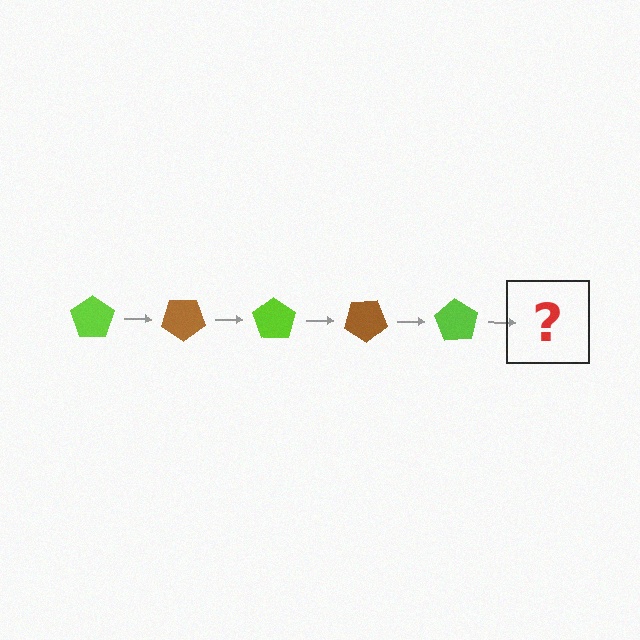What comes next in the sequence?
The next element should be a brown pentagon, rotated 175 degrees from the start.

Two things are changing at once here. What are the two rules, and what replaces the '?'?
The two rules are that it rotates 35 degrees each step and the color cycles through lime and brown. The '?' should be a brown pentagon, rotated 175 degrees from the start.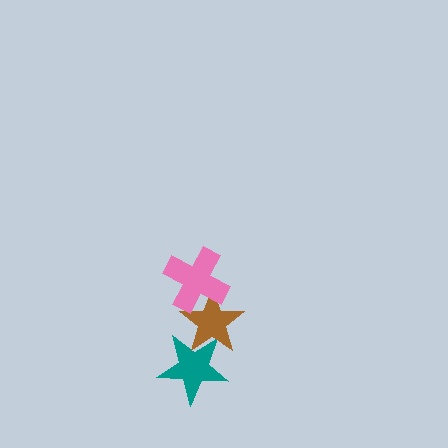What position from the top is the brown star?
The brown star is 2nd from the top.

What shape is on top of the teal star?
The brown star is on top of the teal star.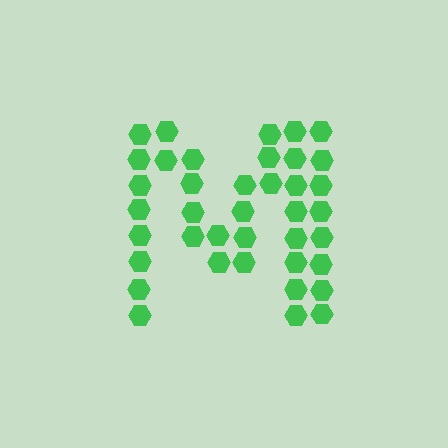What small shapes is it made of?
It is made of small hexagons.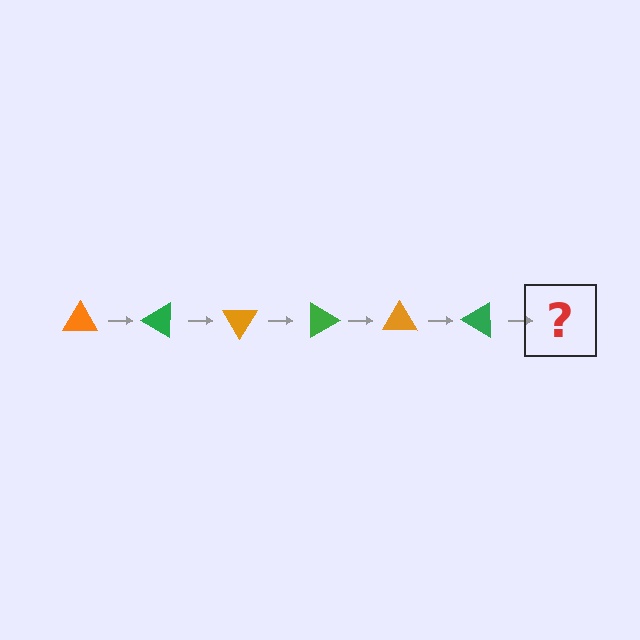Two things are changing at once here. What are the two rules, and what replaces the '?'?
The two rules are that it rotates 30 degrees each step and the color cycles through orange and green. The '?' should be an orange triangle, rotated 180 degrees from the start.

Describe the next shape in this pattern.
It should be an orange triangle, rotated 180 degrees from the start.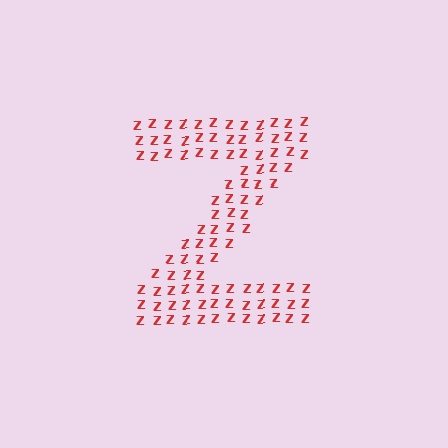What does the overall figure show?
The overall figure shows the letter Z.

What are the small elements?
The small elements are letter Z's.